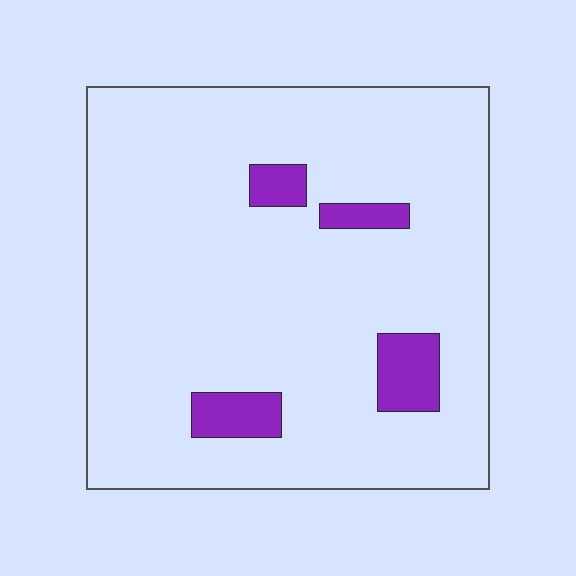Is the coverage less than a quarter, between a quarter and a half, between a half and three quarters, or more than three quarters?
Less than a quarter.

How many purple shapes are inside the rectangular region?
4.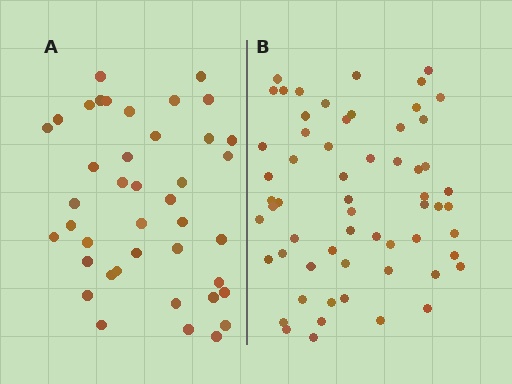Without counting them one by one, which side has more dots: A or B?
Region B (the right region) has more dots.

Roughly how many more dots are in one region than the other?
Region B has approximately 20 more dots than region A.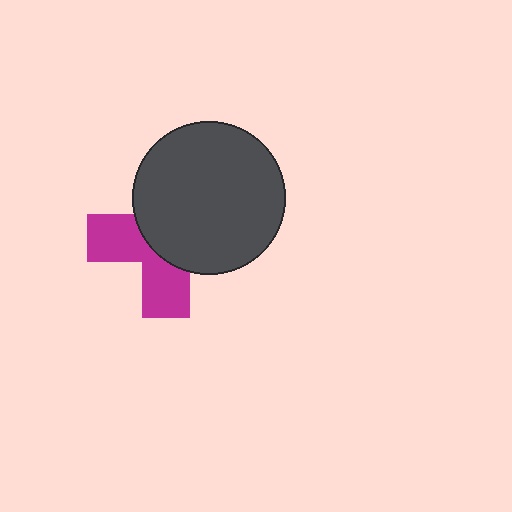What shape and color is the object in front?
The object in front is a dark gray circle.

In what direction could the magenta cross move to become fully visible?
The magenta cross could move toward the lower-left. That would shift it out from behind the dark gray circle entirely.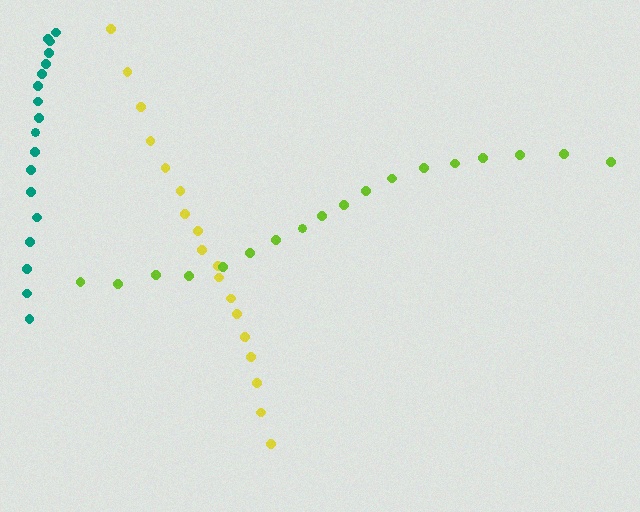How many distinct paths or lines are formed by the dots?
There are 3 distinct paths.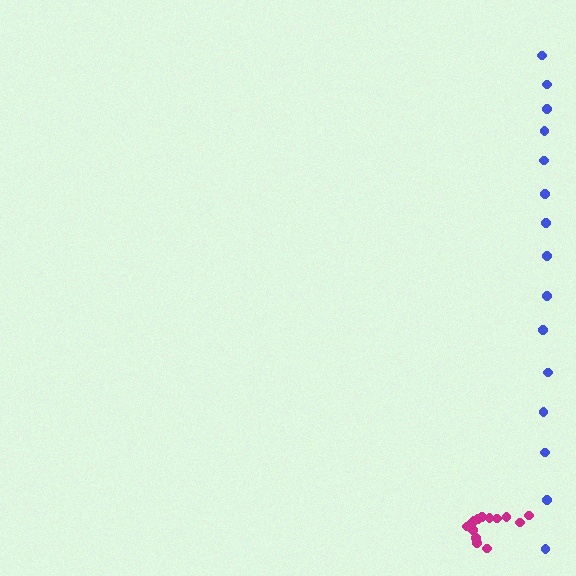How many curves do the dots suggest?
There are 2 distinct paths.